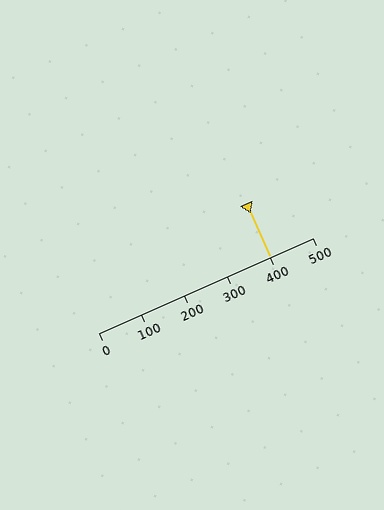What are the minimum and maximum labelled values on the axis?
The axis runs from 0 to 500.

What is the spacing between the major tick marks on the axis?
The major ticks are spaced 100 apart.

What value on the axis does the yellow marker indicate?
The marker indicates approximately 400.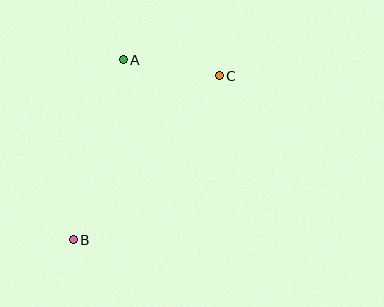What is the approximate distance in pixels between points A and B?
The distance between A and B is approximately 187 pixels.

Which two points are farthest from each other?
Points B and C are farthest from each other.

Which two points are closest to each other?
Points A and C are closest to each other.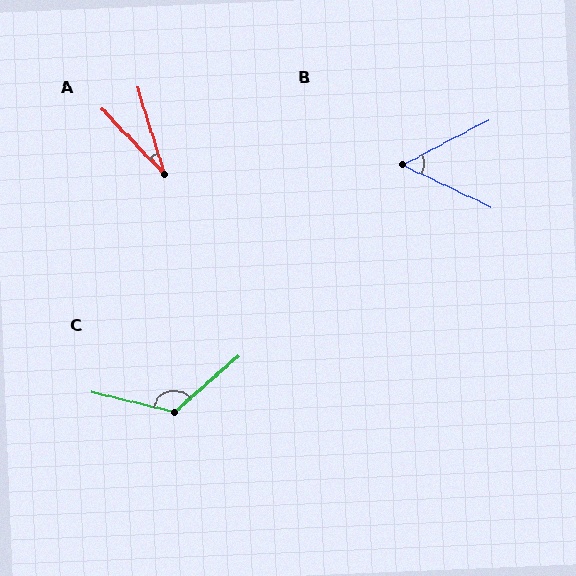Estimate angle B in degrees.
Approximately 53 degrees.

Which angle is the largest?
C, at approximately 125 degrees.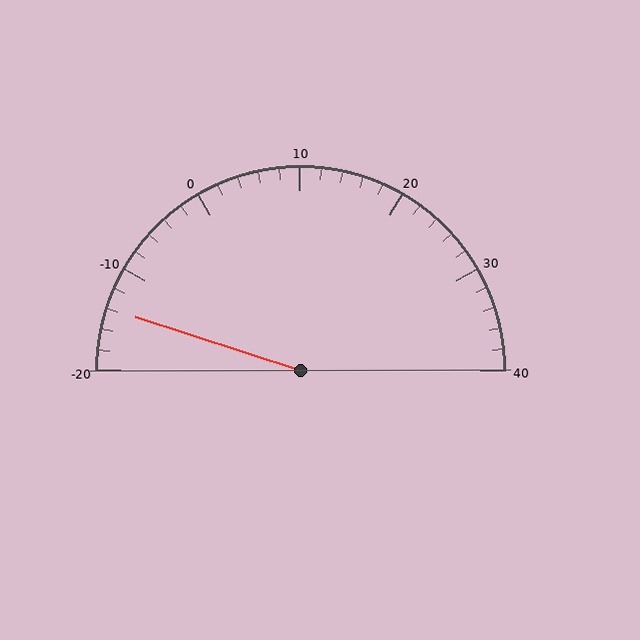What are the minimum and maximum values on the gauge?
The gauge ranges from -20 to 40.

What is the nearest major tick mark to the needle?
The nearest major tick mark is -10.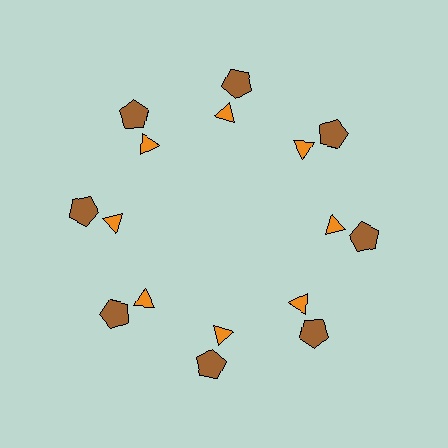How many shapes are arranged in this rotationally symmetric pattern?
There are 16 shapes, arranged in 8 groups of 2.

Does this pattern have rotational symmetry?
Yes, this pattern has 8-fold rotational symmetry. It looks the same after rotating 45 degrees around the center.